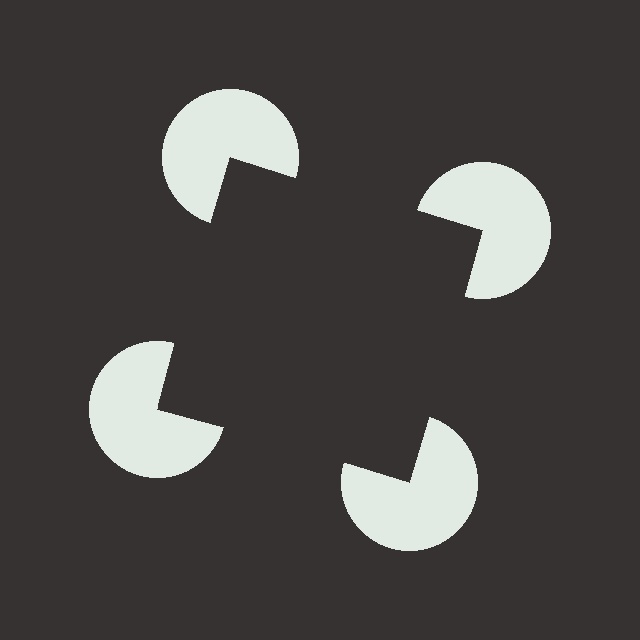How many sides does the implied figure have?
4 sides.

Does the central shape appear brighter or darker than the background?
It typically appears slightly darker than the background, even though no actual brightness change is drawn.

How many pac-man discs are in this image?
There are 4 — one at each vertex of the illusory square.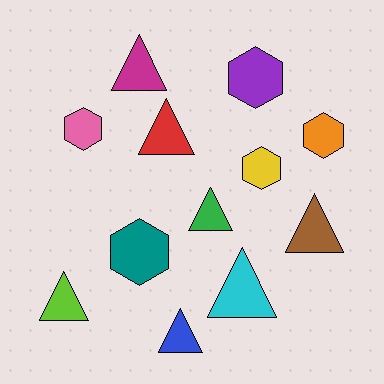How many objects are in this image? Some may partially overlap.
There are 12 objects.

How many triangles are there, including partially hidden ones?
There are 7 triangles.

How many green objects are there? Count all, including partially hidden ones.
There is 1 green object.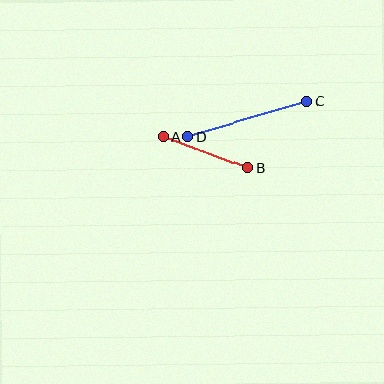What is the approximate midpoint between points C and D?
The midpoint is at approximately (247, 119) pixels.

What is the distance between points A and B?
The distance is approximately 89 pixels.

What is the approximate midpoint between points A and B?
The midpoint is at approximately (206, 153) pixels.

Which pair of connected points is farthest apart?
Points C and D are farthest apart.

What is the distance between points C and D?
The distance is approximately 124 pixels.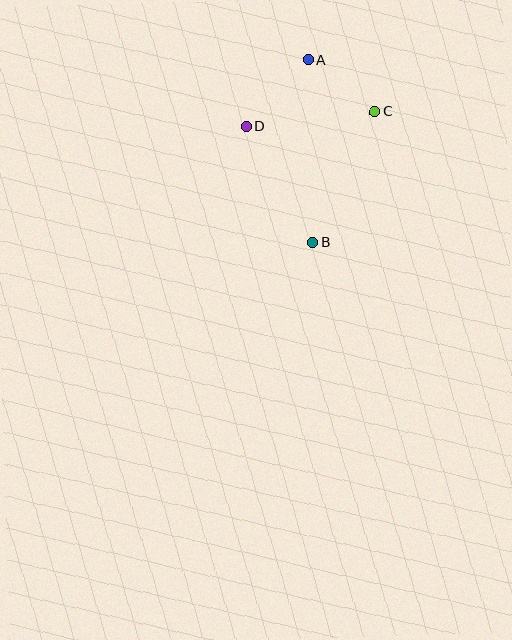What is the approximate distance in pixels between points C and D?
The distance between C and D is approximately 129 pixels.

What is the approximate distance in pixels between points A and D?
The distance between A and D is approximately 91 pixels.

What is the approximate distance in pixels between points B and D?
The distance between B and D is approximately 134 pixels.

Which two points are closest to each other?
Points A and C are closest to each other.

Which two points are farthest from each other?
Points A and B are farthest from each other.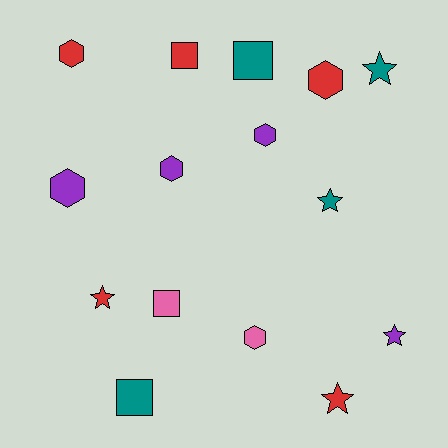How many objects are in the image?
There are 15 objects.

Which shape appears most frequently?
Hexagon, with 6 objects.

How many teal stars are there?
There are 2 teal stars.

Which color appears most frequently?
Red, with 5 objects.